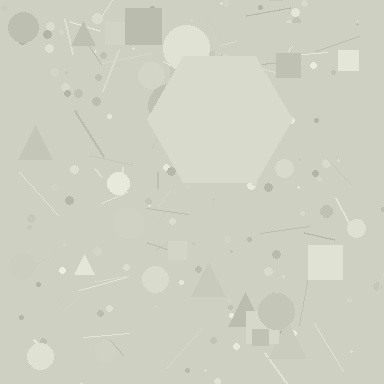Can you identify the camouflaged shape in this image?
The camouflaged shape is a hexagon.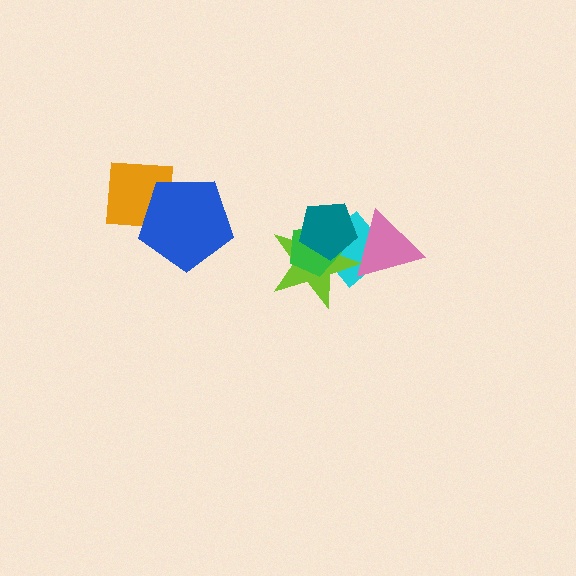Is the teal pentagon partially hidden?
No, no other shape covers it.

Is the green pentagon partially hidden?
Yes, it is partially covered by another shape.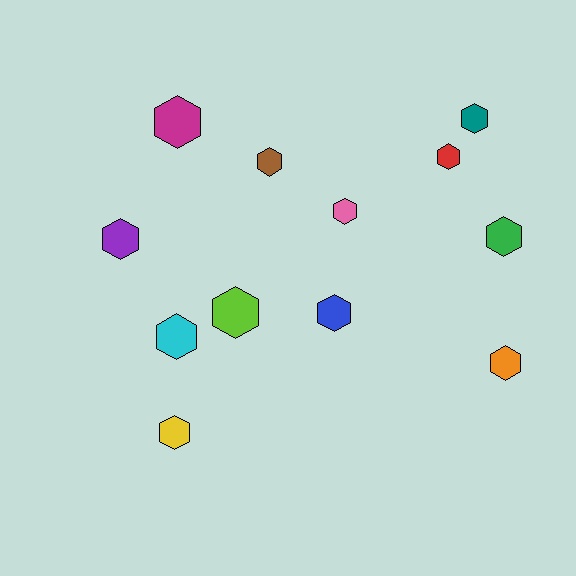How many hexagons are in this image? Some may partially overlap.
There are 12 hexagons.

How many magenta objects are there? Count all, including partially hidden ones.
There is 1 magenta object.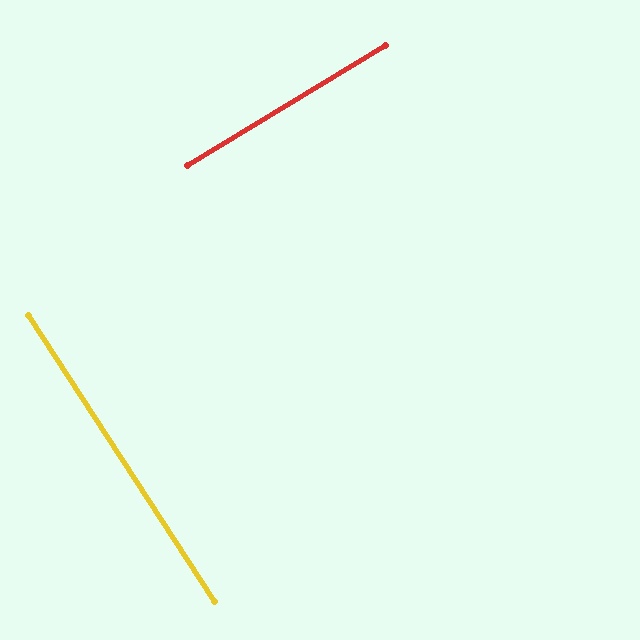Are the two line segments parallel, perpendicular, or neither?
Perpendicular — they meet at approximately 88°.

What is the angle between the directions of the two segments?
Approximately 88 degrees.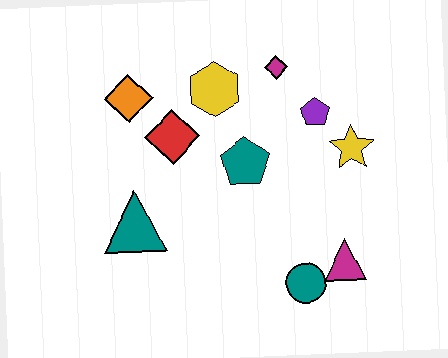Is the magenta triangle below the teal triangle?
Yes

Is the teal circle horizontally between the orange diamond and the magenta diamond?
No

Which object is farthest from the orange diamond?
The magenta triangle is farthest from the orange diamond.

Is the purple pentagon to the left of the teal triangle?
No